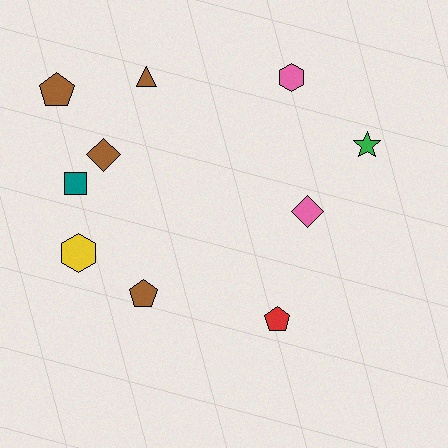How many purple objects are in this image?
There are no purple objects.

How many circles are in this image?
There are no circles.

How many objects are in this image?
There are 10 objects.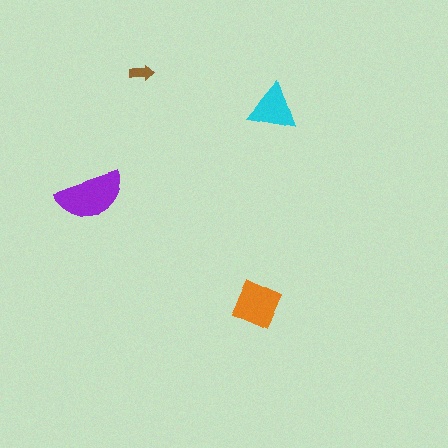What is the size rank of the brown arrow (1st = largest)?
4th.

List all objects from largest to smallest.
The purple semicircle, the orange square, the cyan triangle, the brown arrow.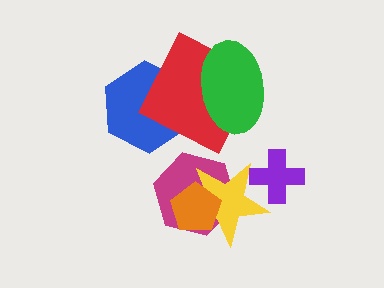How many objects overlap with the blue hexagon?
1 object overlaps with the blue hexagon.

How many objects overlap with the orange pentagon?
2 objects overlap with the orange pentagon.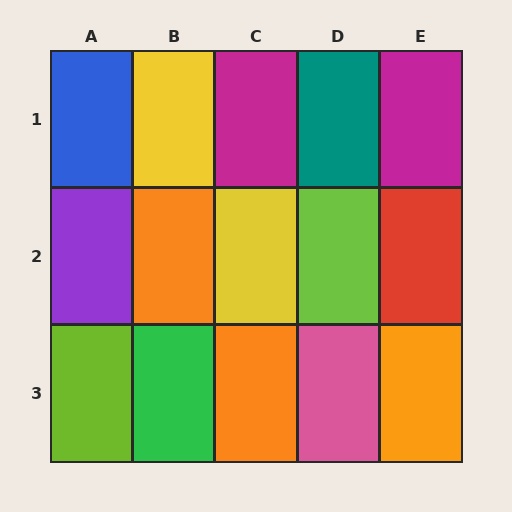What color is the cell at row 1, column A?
Blue.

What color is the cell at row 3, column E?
Orange.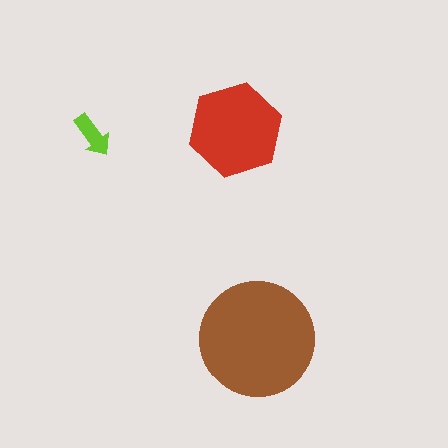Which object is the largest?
The brown circle.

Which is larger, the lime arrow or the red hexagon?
The red hexagon.